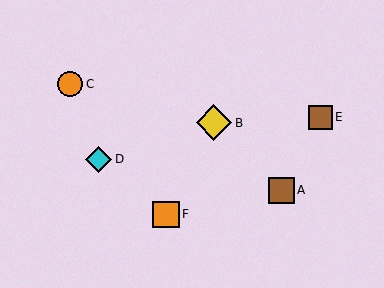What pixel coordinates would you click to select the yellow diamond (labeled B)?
Click at (214, 123) to select the yellow diamond B.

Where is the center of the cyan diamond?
The center of the cyan diamond is at (99, 159).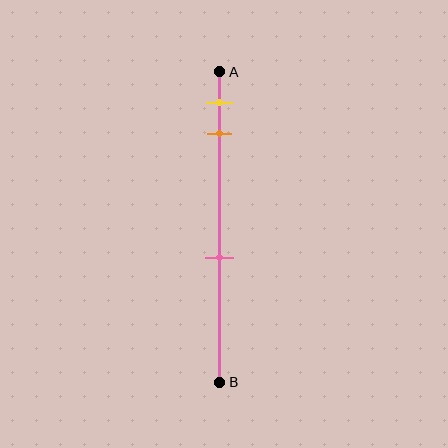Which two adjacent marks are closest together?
The yellow and orange marks are the closest adjacent pair.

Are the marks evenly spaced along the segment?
No, the marks are not evenly spaced.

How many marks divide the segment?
There are 3 marks dividing the segment.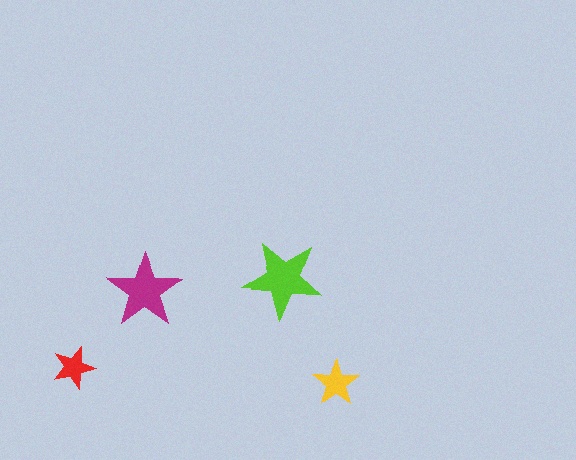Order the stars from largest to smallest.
the lime one, the magenta one, the yellow one, the red one.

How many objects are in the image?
There are 4 objects in the image.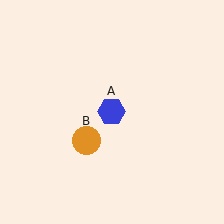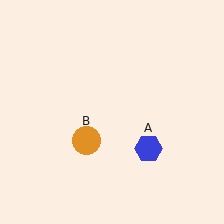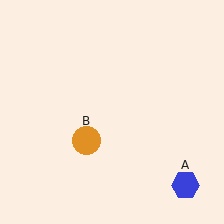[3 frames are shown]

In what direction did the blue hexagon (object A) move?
The blue hexagon (object A) moved down and to the right.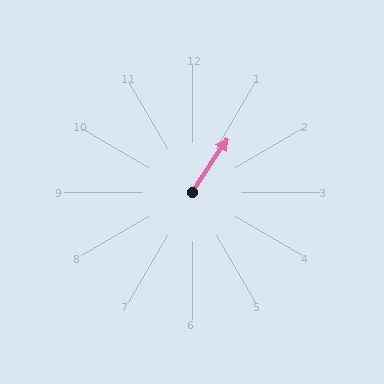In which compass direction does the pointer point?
Northeast.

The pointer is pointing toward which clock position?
Roughly 1 o'clock.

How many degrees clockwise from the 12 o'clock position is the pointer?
Approximately 33 degrees.